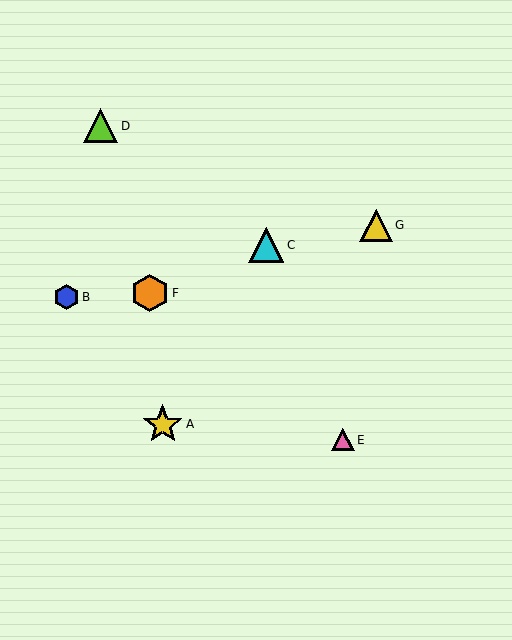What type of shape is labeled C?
Shape C is a cyan triangle.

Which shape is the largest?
The yellow star (labeled A) is the largest.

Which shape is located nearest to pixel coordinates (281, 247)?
The cyan triangle (labeled C) at (266, 245) is nearest to that location.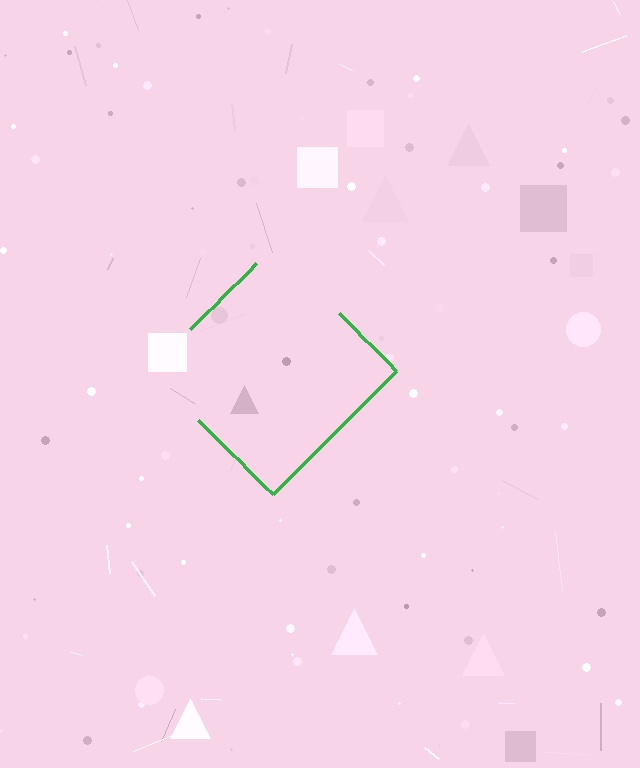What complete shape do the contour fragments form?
The contour fragments form a diamond.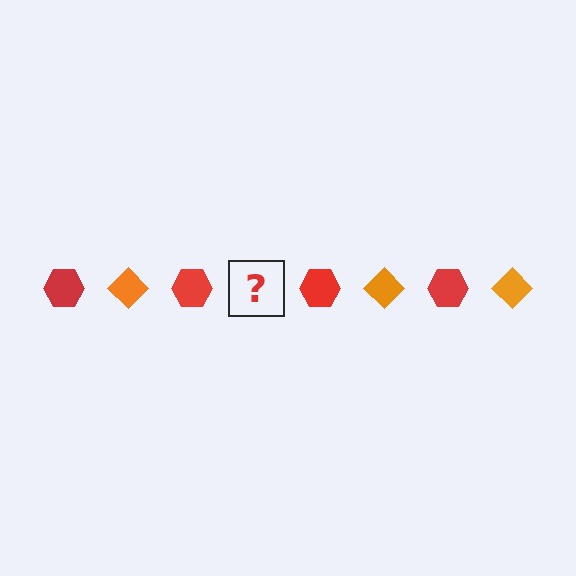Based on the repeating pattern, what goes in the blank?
The blank should be an orange diamond.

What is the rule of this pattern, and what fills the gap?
The rule is that the pattern alternates between red hexagon and orange diamond. The gap should be filled with an orange diamond.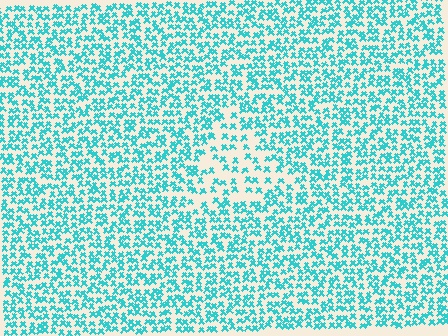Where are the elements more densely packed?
The elements are more densely packed outside the triangle boundary.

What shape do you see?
I see a triangle.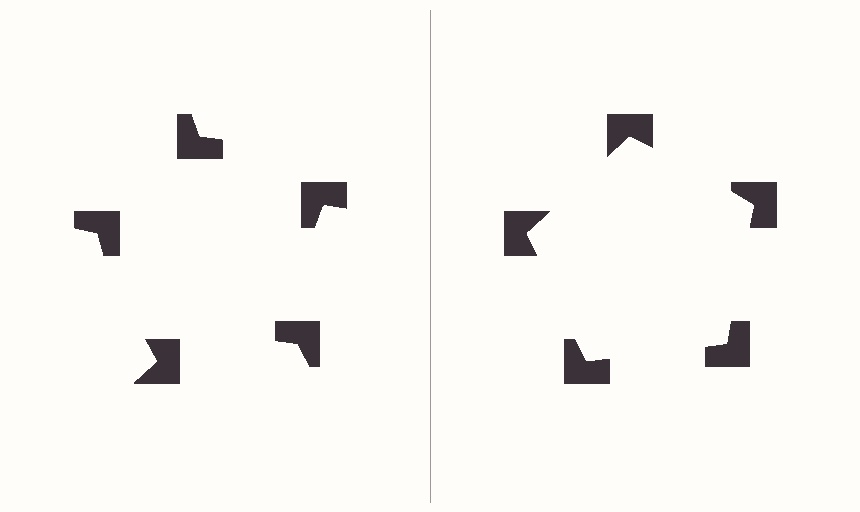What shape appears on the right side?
An illusory pentagon.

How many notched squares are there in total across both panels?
10 — 5 on each side.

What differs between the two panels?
The notched squares are positioned identically on both sides; only the wedge orientations differ. On the right they align to a pentagon; on the left they are misaligned.